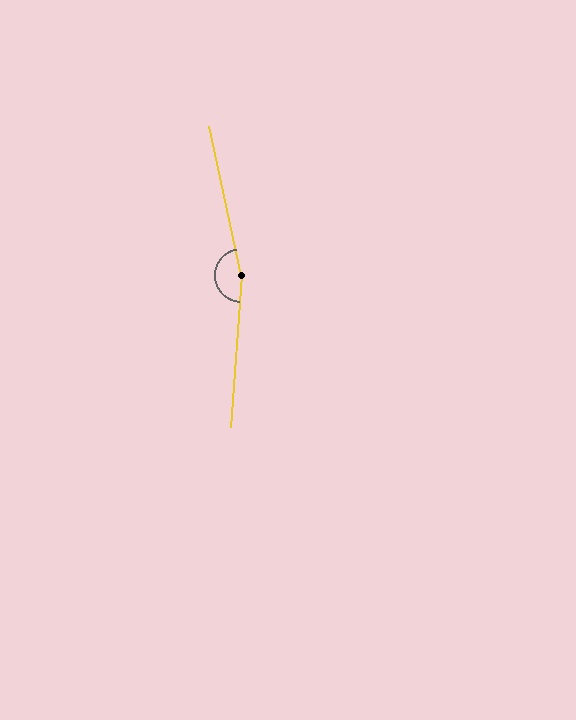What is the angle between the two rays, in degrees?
Approximately 164 degrees.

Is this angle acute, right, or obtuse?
It is obtuse.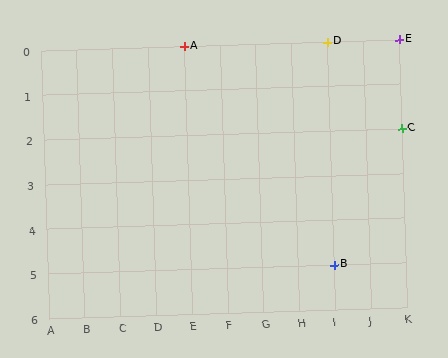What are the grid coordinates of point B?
Point B is at grid coordinates (I, 5).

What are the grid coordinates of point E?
Point E is at grid coordinates (K, 0).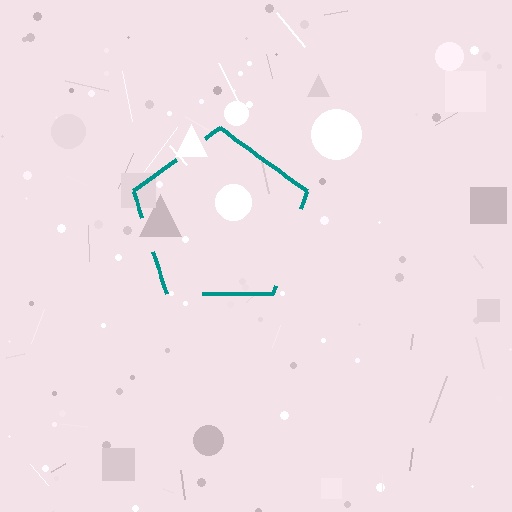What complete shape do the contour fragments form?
The contour fragments form a pentagon.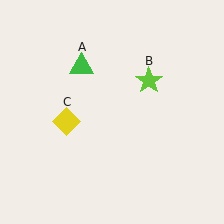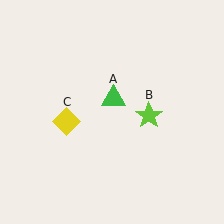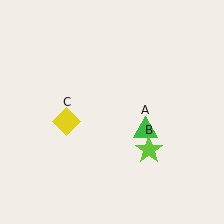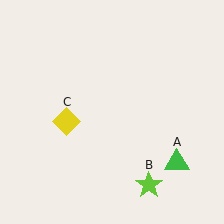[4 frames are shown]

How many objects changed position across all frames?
2 objects changed position: green triangle (object A), lime star (object B).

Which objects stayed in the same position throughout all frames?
Yellow diamond (object C) remained stationary.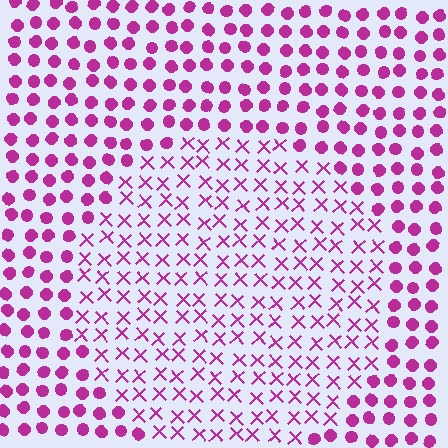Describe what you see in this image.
The image is filled with small magenta elements arranged in a uniform grid. A circle-shaped region contains X marks, while the surrounding area contains circles. The boundary is defined purely by the change in element shape.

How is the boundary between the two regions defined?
The boundary is defined by a change in element shape: X marks inside vs. circles outside. All elements share the same color and spacing.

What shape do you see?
I see a circle.